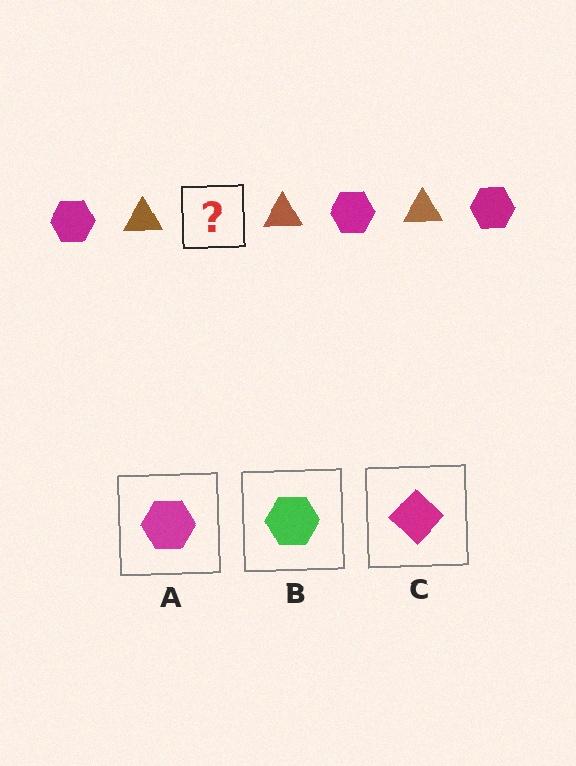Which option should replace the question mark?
Option A.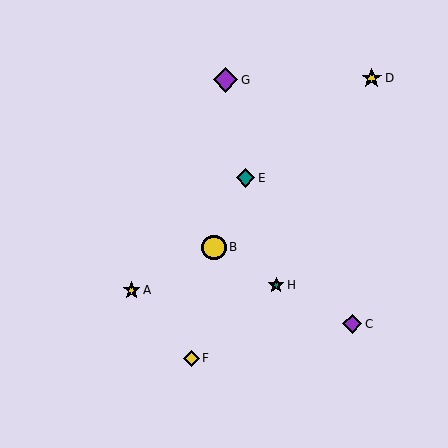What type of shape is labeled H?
Shape H is a teal star.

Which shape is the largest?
The yellow circle (labeled B) is the largest.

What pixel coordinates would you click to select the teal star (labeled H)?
Click at (276, 285) to select the teal star H.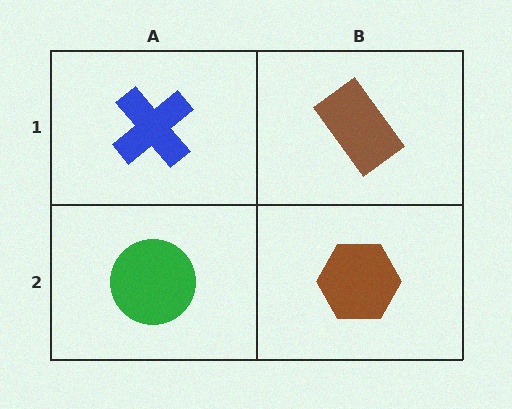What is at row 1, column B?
A brown rectangle.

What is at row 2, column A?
A green circle.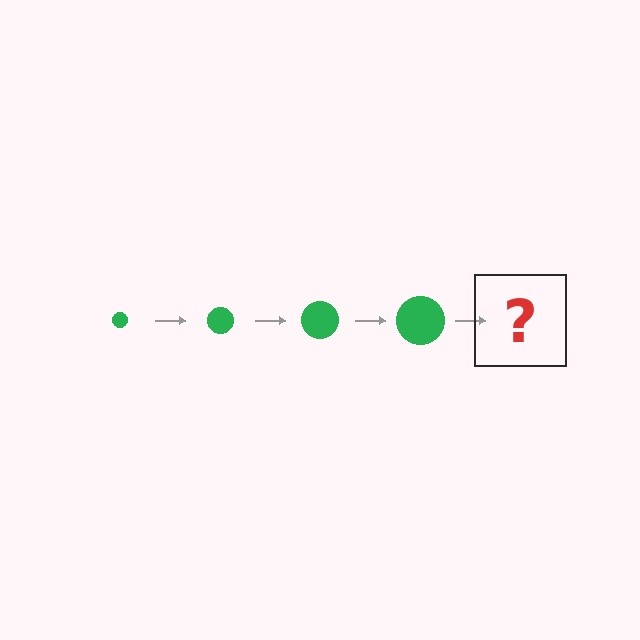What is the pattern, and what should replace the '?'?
The pattern is that the circle gets progressively larger each step. The '?' should be a green circle, larger than the previous one.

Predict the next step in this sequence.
The next step is a green circle, larger than the previous one.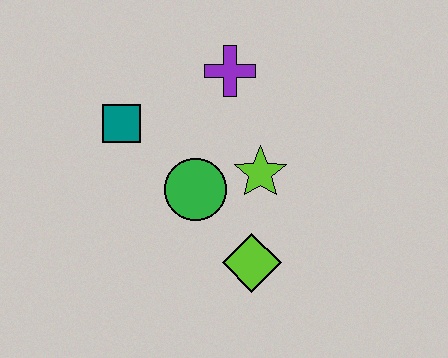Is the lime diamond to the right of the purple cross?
Yes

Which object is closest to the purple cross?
The lime star is closest to the purple cross.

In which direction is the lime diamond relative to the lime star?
The lime diamond is below the lime star.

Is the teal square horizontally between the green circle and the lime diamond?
No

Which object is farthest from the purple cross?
The lime diamond is farthest from the purple cross.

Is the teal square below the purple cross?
Yes